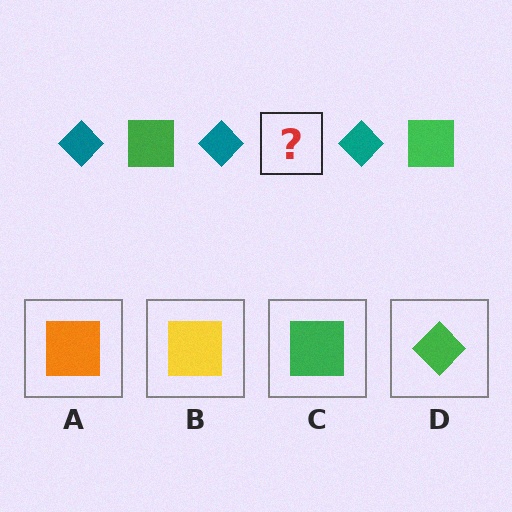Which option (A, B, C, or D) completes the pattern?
C.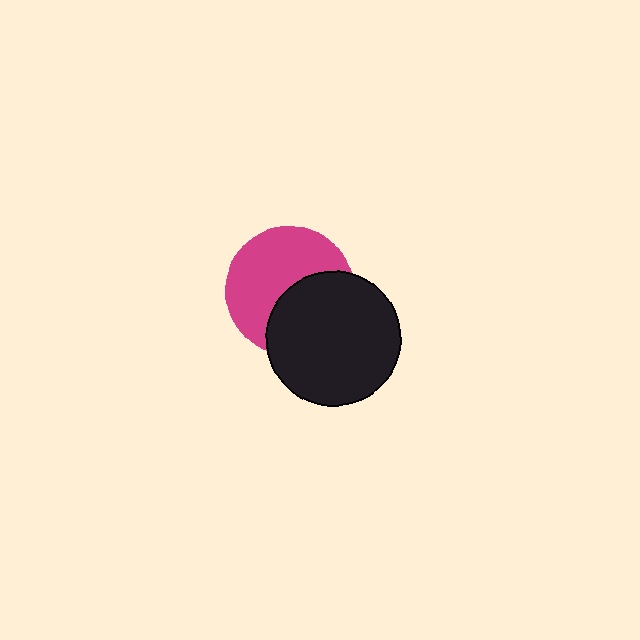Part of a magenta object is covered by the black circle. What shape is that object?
It is a circle.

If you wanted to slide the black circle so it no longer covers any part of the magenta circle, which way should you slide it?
Slide it toward the lower-right — that is the most direct way to separate the two shapes.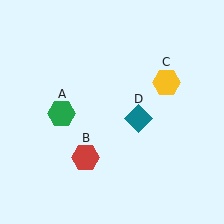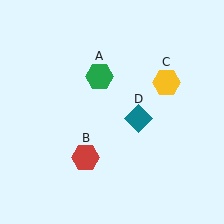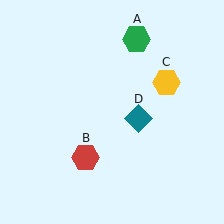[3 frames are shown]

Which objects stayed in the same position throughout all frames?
Red hexagon (object B) and yellow hexagon (object C) and teal diamond (object D) remained stationary.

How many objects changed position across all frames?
1 object changed position: green hexagon (object A).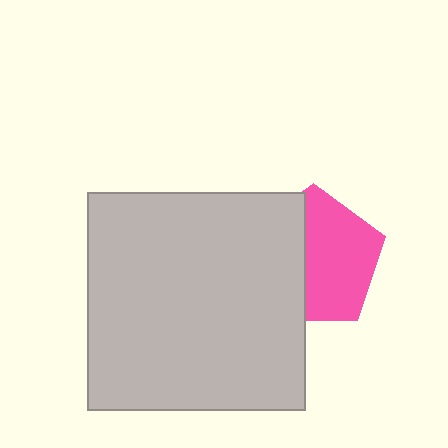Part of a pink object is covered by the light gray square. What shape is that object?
It is a pentagon.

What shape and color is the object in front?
The object in front is a light gray square.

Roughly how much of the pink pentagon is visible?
About half of it is visible (roughly 58%).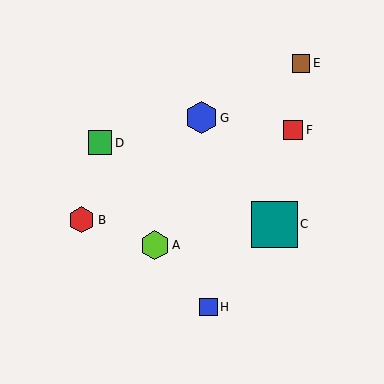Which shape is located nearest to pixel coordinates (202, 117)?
The blue hexagon (labeled G) at (202, 118) is nearest to that location.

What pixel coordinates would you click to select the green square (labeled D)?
Click at (100, 143) to select the green square D.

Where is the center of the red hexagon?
The center of the red hexagon is at (81, 220).